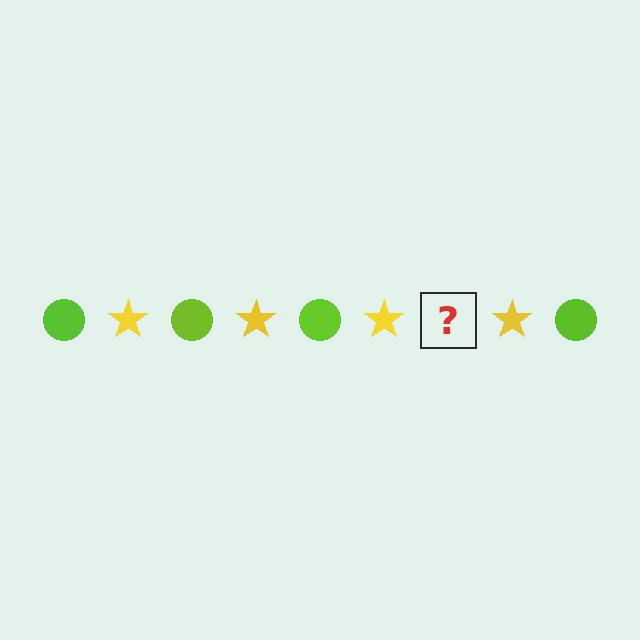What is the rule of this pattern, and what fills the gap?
The rule is that the pattern alternates between lime circle and yellow star. The gap should be filled with a lime circle.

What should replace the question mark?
The question mark should be replaced with a lime circle.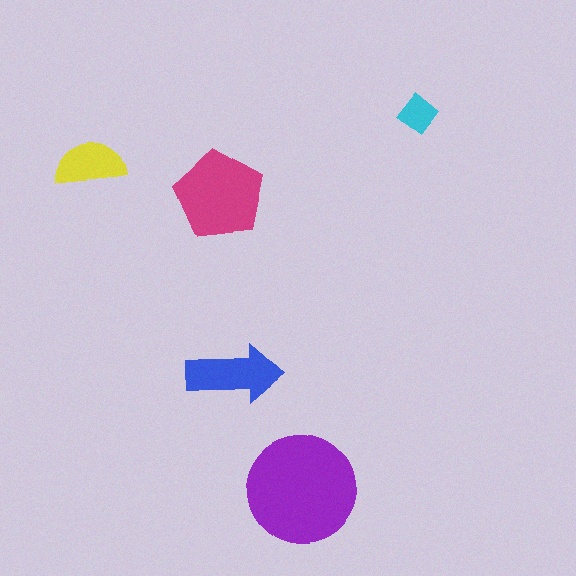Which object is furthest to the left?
The yellow semicircle is leftmost.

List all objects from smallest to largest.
The cyan diamond, the yellow semicircle, the blue arrow, the magenta pentagon, the purple circle.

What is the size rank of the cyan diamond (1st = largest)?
5th.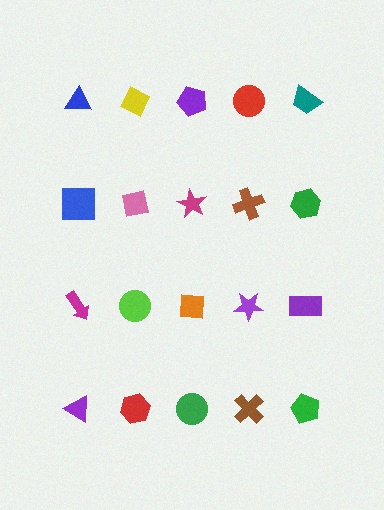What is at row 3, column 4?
A purple star.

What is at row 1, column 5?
A teal trapezoid.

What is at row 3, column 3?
An orange square.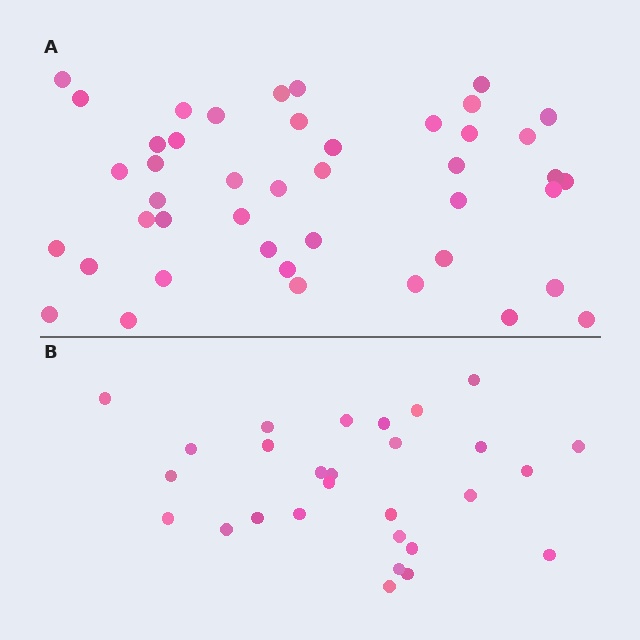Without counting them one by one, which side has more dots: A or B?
Region A (the top region) has more dots.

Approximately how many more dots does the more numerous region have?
Region A has approximately 15 more dots than region B.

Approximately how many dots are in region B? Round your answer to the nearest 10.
About 30 dots. (The exact count is 28, which rounds to 30.)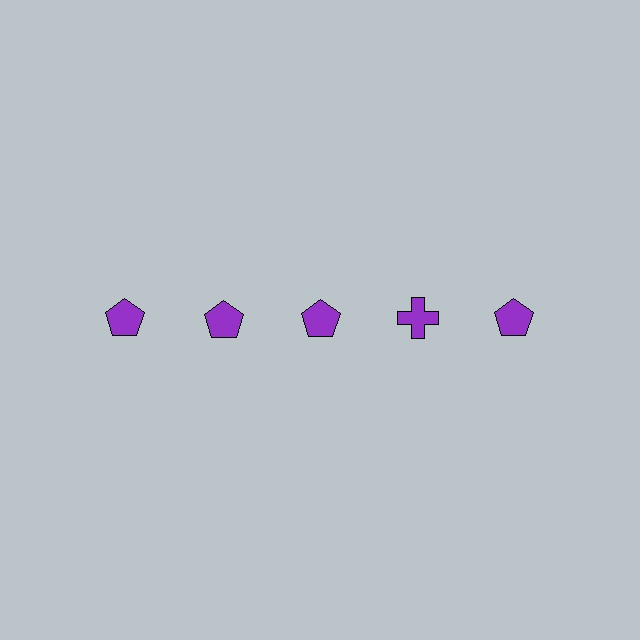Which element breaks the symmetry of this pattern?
The purple cross in the top row, second from right column breaks the symmetry. All other shapes are purple pentagons.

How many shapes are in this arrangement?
There are 5 shapes arranged in a grid pattern.